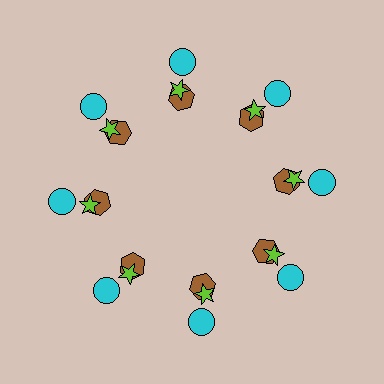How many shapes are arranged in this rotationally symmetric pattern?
There are 24 shapes, arranged in 8 groups of 3.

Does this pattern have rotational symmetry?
Yes, this pattern has 8-fold rotational symmetry. It looks the same after rotating 45 degrees around the center.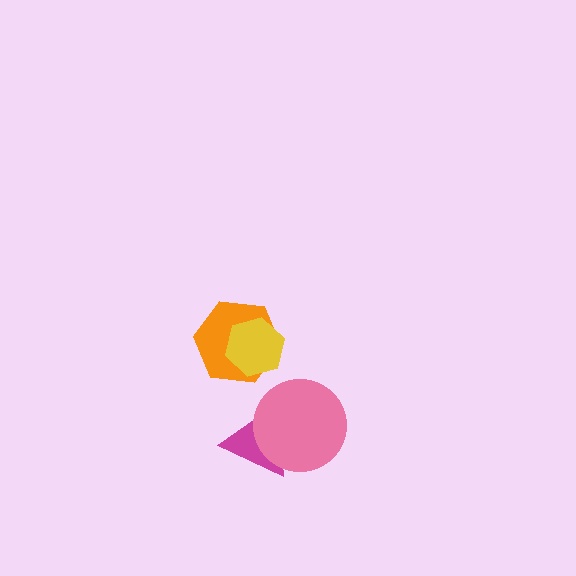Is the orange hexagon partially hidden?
Yes, it is partially covered by another shape.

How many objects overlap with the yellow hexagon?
1 object overlaps with the yellow hexagon.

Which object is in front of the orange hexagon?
The yellow hexagon is in front of the orange hexagon.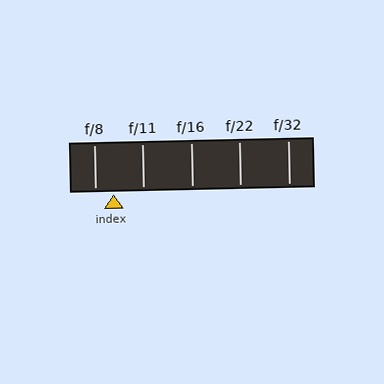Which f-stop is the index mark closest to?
The index mark is closest to f/8.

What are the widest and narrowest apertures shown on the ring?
The widest aperture shown is f/8 and the narrowest is f/32.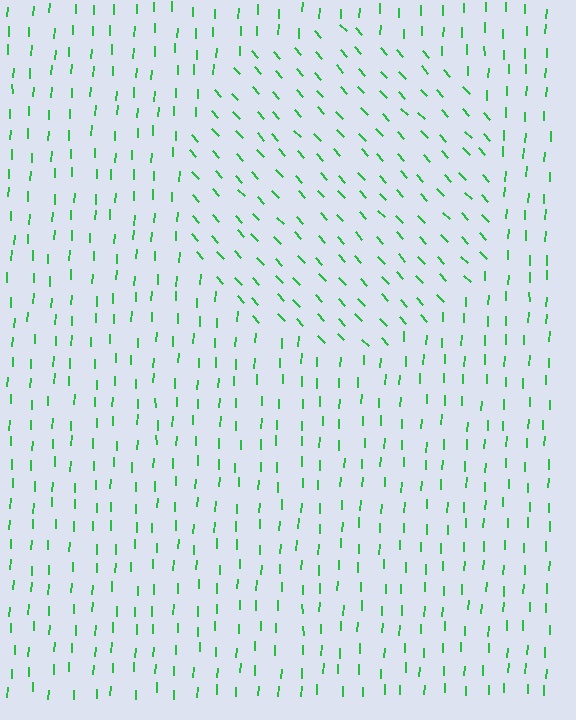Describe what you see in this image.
The image is filled with small green line segments. A circle region in the image has lines oriented differently from the surrounding lines, creating a visible texture boundary.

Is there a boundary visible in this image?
Yes, there is a texture boundary formed by a change in line orientation.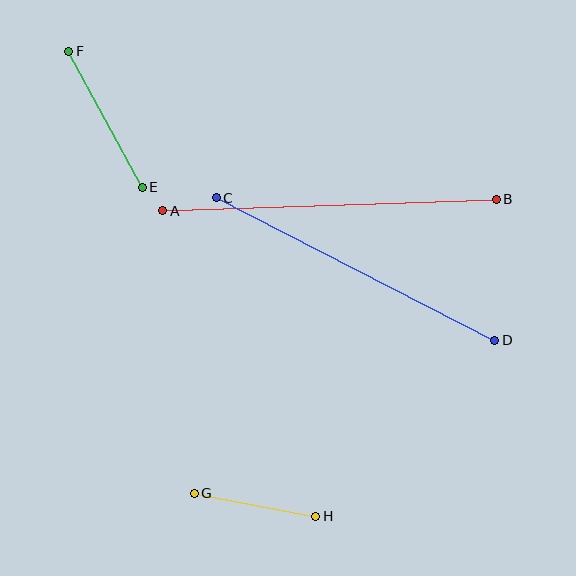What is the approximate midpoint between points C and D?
The midpoint is at approximately (356, 269) pixels.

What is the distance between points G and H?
The distance is approximately 124 pixels.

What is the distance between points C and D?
The distance is approximately 313 pixels.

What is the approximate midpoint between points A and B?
The midpoint is at approximately (329, 205) pixels.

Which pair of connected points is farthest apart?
Points A and B are farthest apart.